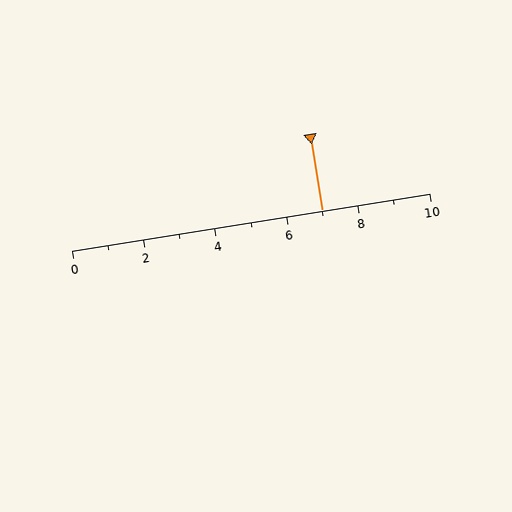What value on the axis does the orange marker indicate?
The marker indicates approximately 7.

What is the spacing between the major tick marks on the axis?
The major ticks are spaced 2 apart.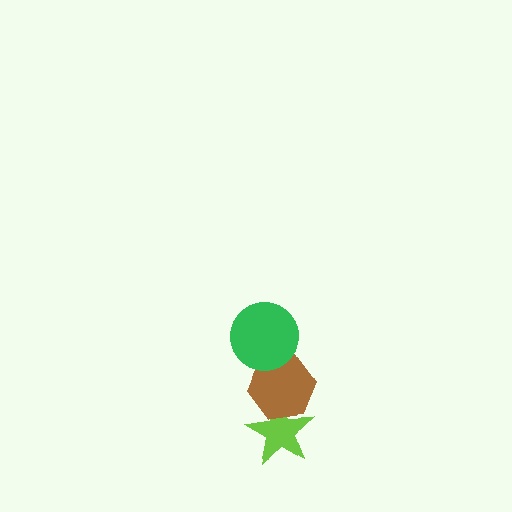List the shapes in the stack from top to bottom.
From top to bottom: the green circle, the brown hexagon, the lime star.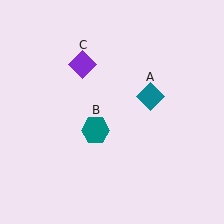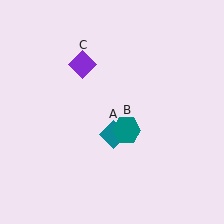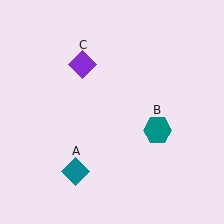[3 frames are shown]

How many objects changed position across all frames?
2 objects changed position: teal diamond (object A), teal hexagon (object B).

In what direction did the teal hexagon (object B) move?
The teal hexagon (object B) moved right.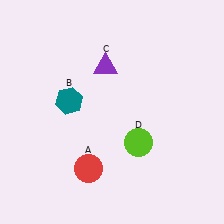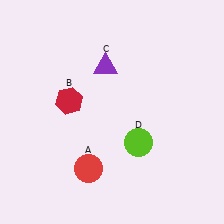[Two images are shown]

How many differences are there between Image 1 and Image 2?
There is 1 difference between the two images.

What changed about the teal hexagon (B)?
In Image 1, B is teal. In Image 2, it changed to red.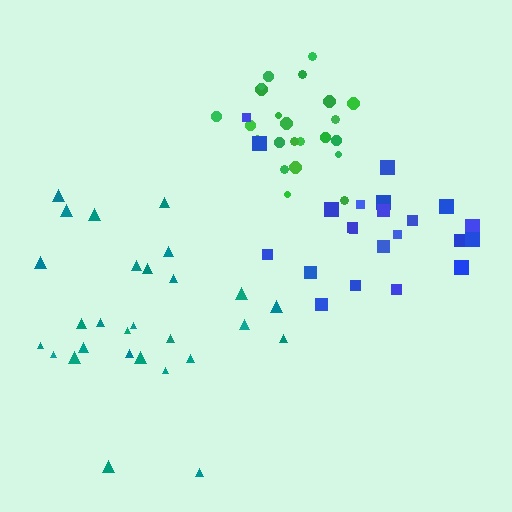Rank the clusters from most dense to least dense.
green, blue, teal.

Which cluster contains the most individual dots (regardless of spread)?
Teal (28).